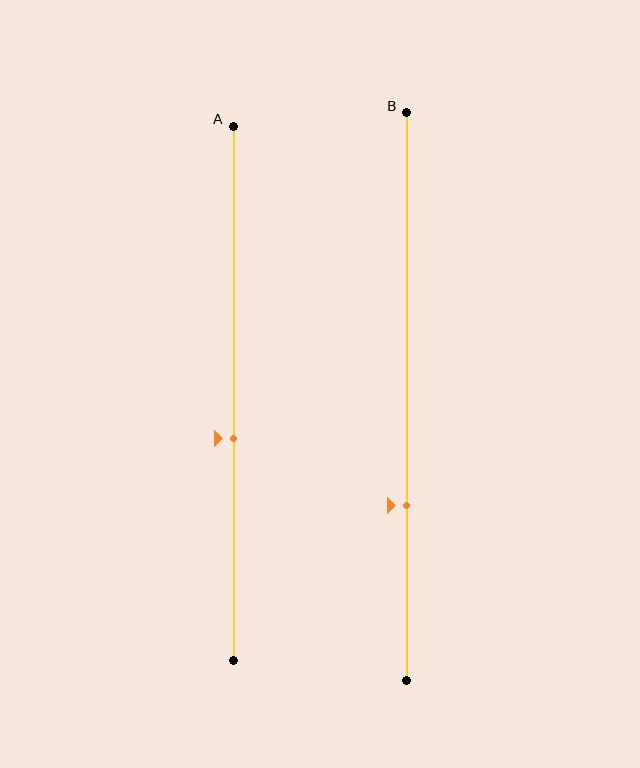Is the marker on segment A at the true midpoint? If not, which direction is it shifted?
No, the marker on segment A is shifted downward by about 8% of the segment length.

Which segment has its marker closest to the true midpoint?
Segment A has its marker closest to the true midpoint.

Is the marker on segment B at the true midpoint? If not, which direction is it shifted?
No, the marker on segment B is shifted downward by about 19% of the segment length.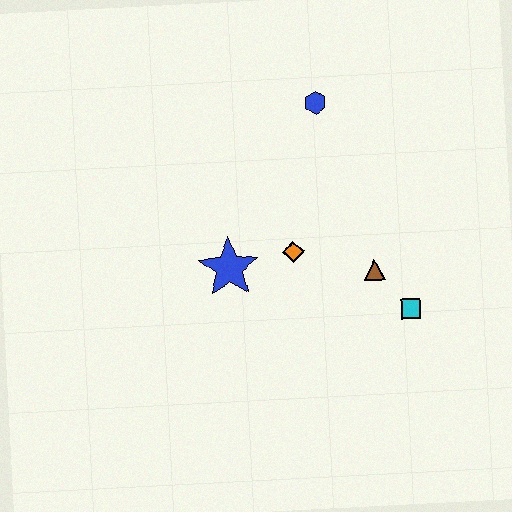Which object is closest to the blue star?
The orange diamond is closest to the blue star.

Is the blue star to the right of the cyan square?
No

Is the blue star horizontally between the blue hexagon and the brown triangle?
No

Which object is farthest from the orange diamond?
The blue hexagon is farthest from the orange diamond.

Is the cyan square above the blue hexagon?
No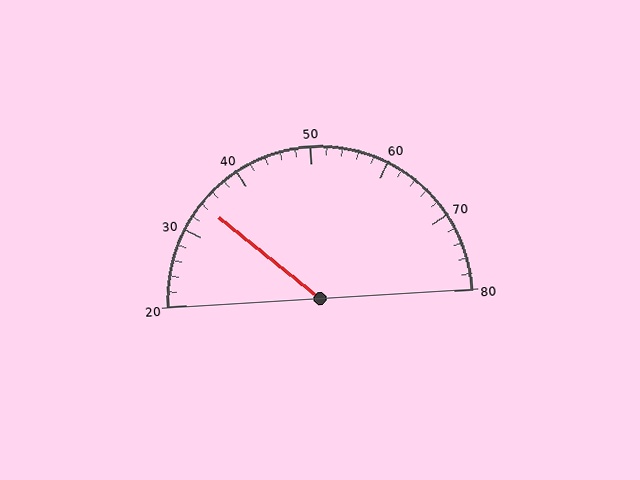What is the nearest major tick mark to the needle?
The nearest major tick mark is 30.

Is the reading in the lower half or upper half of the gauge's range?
The reading is in the lower half of the range (20 to 80).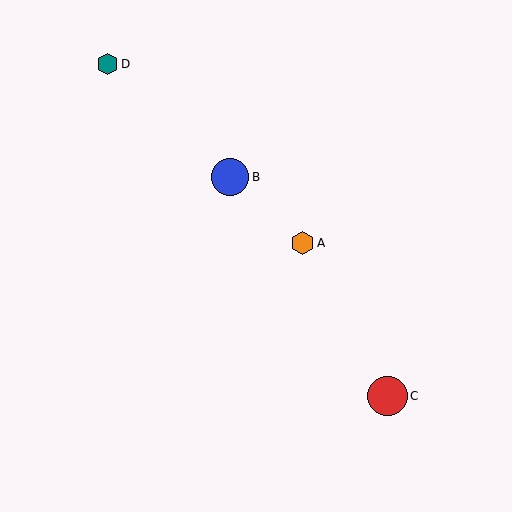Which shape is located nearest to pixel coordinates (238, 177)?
The blue circle (labeled B) at (230, 177) is nearest to that location.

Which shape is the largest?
The red circle (labeled C) is the largest.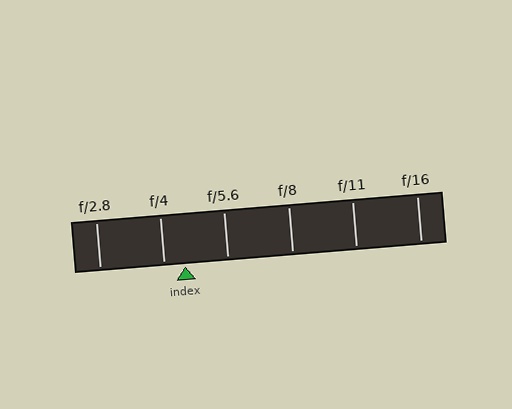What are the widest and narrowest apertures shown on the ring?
The widest aperture shown is f/2.8 and the narrowest is f/16.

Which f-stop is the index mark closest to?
The index mark is closest to f/4.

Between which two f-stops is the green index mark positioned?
The index mark is between f/4 and f/5.6.